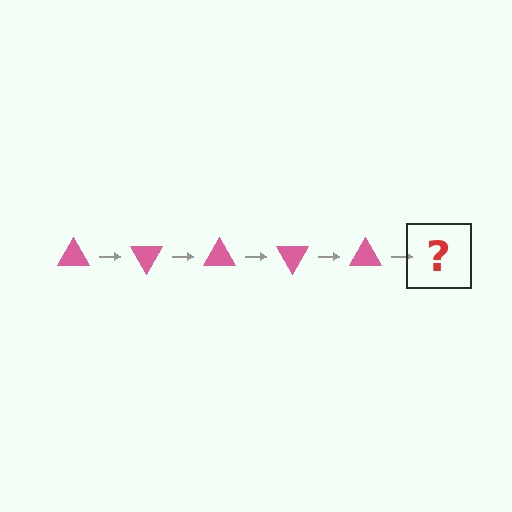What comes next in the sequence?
The next element should be a pink triangle rotated 300 degrees.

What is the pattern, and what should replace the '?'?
The pattern is that the triangle rotates 60 degrees each step. The '?' should be a pink triangle rotated 300 degrees.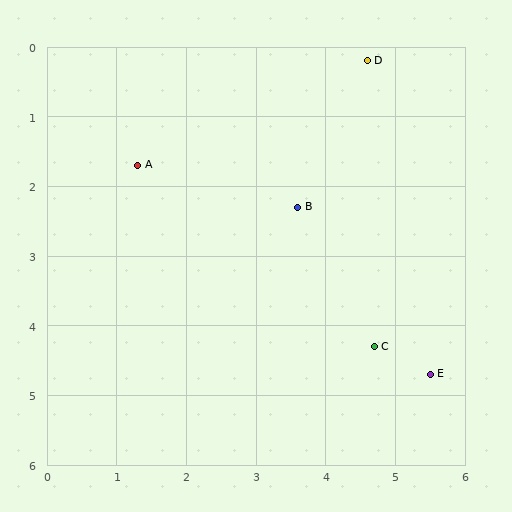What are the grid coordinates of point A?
Point A is at approximately (1.3, 1.7).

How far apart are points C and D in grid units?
Points C and D are about 4.1 grid units apart.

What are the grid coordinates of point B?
Point B is at approximately (3.6, 2.3).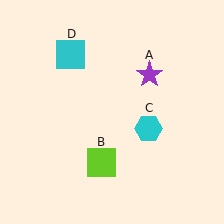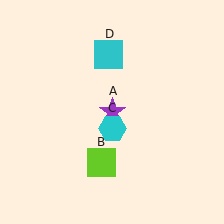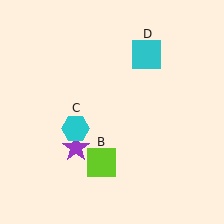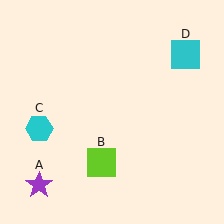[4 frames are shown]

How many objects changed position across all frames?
3 objects changed position: purple star (object A), cyan hexagon (object C), cyan square (object D).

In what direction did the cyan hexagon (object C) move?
The cyan hexagon (object C) moved left.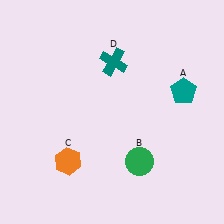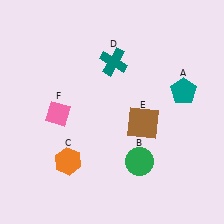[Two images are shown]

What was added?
A brown square (E), a pink diamond (F) were added in Image 2.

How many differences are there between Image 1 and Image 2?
There are 2 differences between the two images.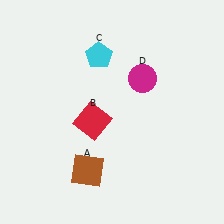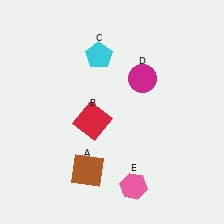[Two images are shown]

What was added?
A pink hexagon (E) was added in Image 2.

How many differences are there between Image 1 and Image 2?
There is 1 difference between the two images.